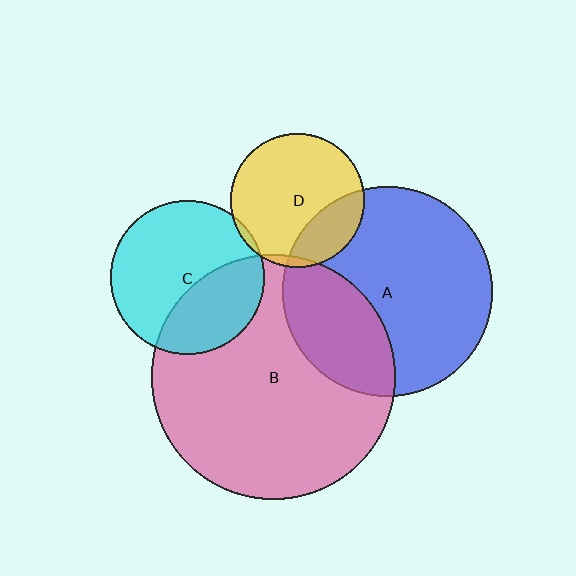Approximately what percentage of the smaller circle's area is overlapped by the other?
Approximately 35%.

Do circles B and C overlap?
Yes.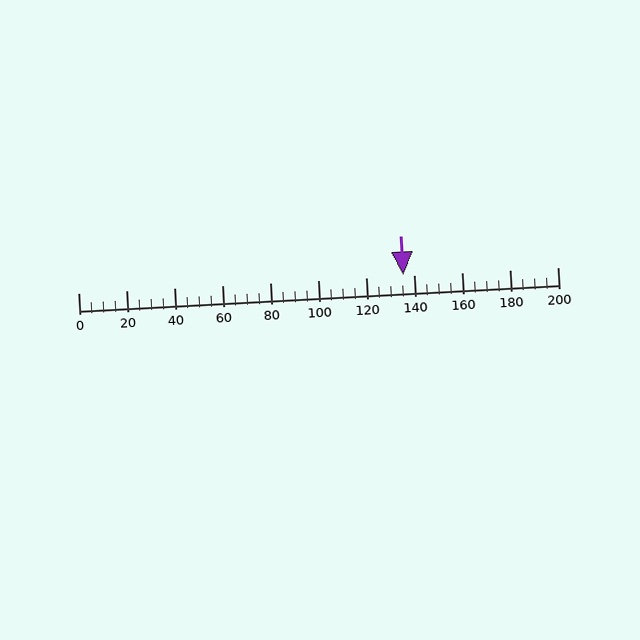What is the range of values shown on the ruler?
The ruler shows values from 0 to 200.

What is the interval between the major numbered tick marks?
The major tick marks are spaced 20 units apart.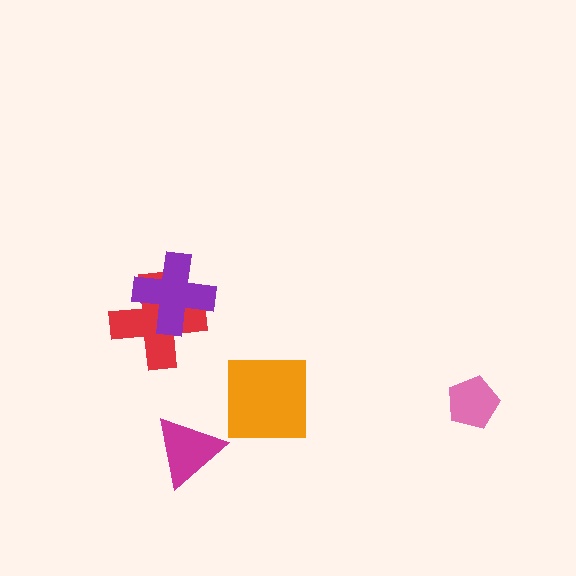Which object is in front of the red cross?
The purple cross is in front of the red cross.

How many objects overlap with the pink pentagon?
0 objects overlap with the pink pentagon.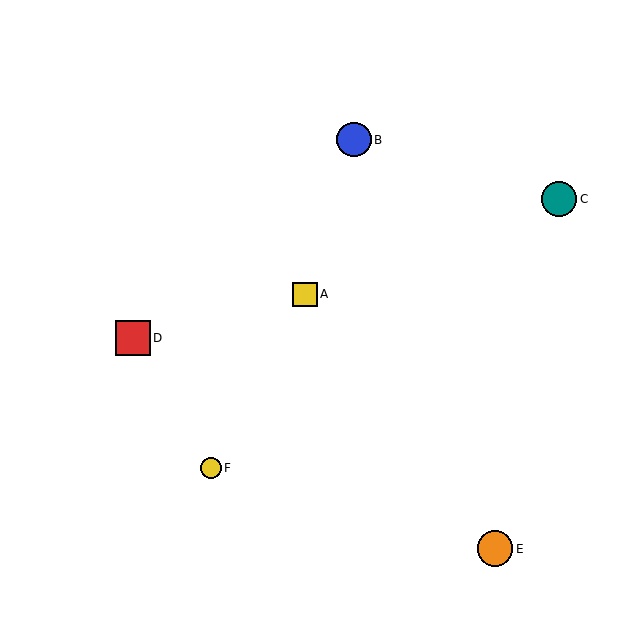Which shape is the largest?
The teal circle (labeled C) is the largest.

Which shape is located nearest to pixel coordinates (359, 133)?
The blue circle (labeled B) at (354, 140) is nearest to that location.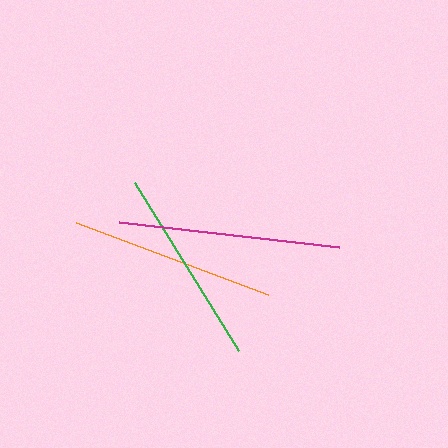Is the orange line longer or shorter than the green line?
The orange line is longer than the green line.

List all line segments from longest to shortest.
From longest to shortest: magenta, orange, green.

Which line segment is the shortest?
The green line is the shortest at approximately 198 pixels.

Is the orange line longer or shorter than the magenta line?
The magenta line is longer than the orange line.